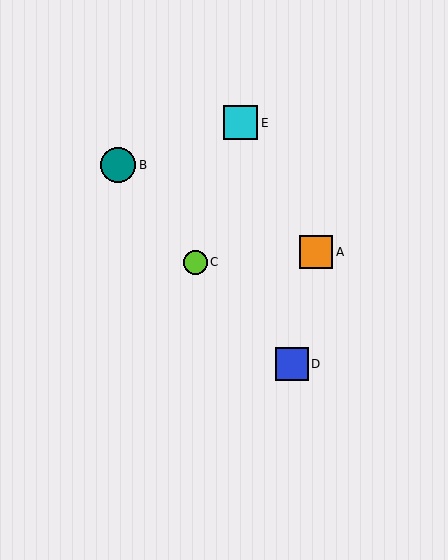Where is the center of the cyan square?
The center of the cyan square is at (240, 123).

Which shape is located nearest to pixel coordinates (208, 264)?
The lime circle (labeled C) at (196, 262) is nearest to that location.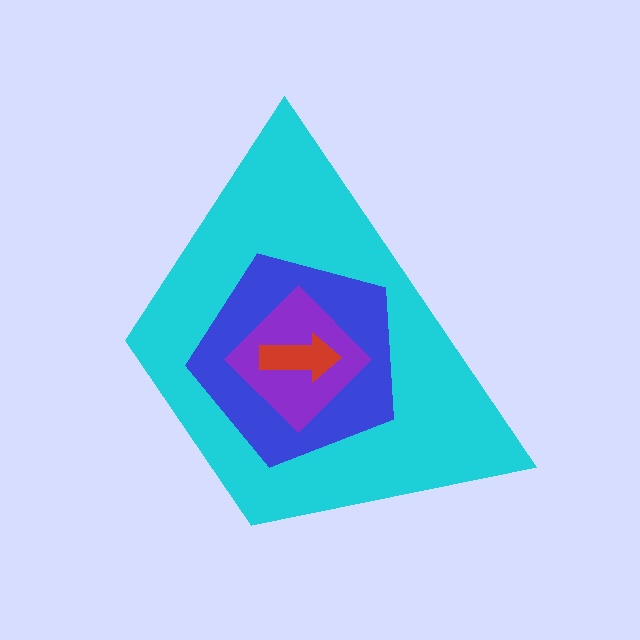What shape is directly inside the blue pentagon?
The purple diamond.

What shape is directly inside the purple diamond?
The red arrow.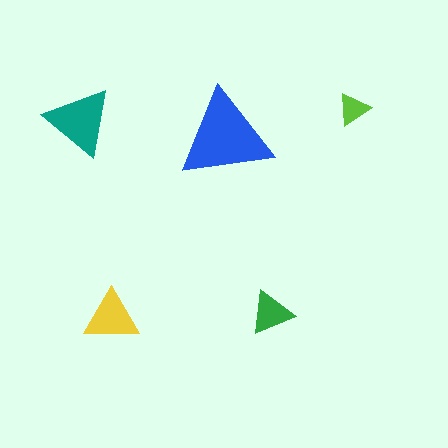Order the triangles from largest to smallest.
the blue one, the teal one, the yellow one, the green one, the lime one.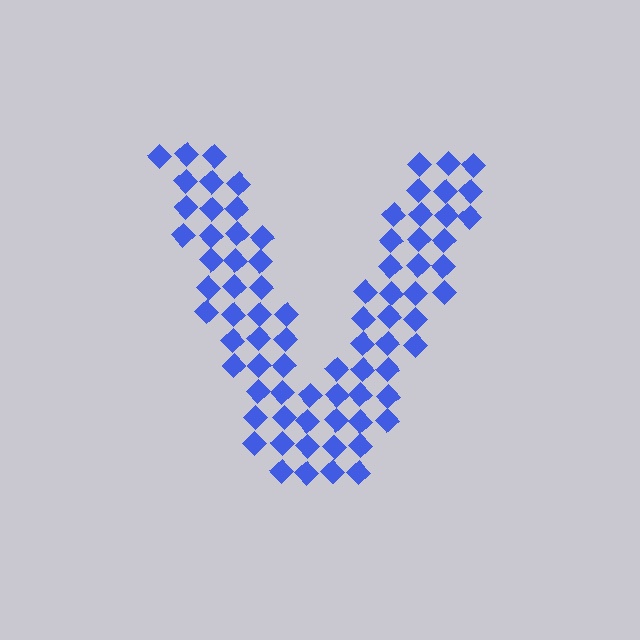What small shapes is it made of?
It is made of small diamonds.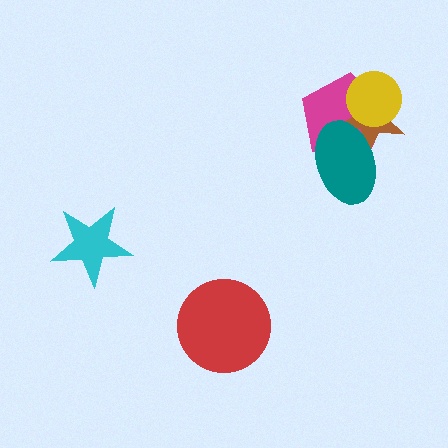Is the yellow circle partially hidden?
No, no other shape covers it.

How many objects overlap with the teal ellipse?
2 objects overlap with the teal ellipse.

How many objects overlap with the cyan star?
0 objects overlap with the cyan star.